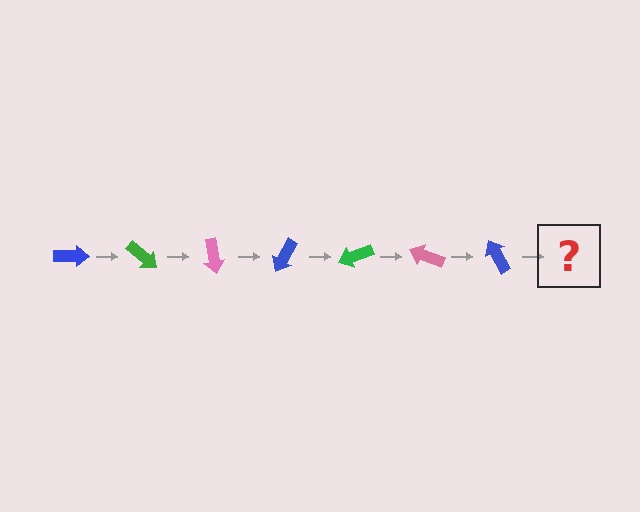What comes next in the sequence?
The next element should be a green arrow, rotated 280 degrees from the start.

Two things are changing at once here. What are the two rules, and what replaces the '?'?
The two rules are that it rotates 40 degrees each step and the color cycles through blue, green, and pink. The '?' should be a green arrow, rotated 280 degrees from the start.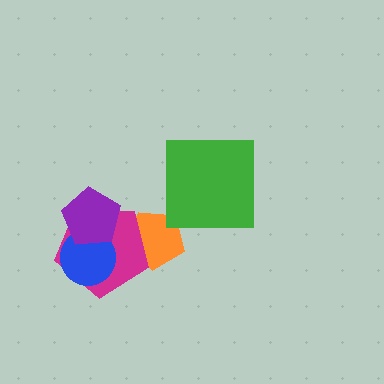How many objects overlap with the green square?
0 objects overlap with the green square.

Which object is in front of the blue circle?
The purple pentagon is in front of the blue circle.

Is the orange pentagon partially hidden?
Yes, it is partially covered by another shape.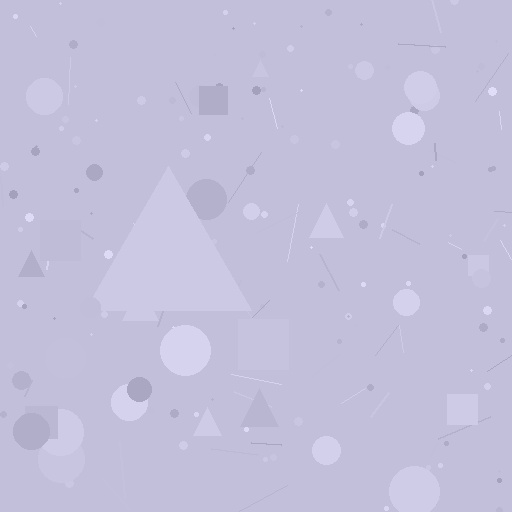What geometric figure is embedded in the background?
A triangle is embedded in the background.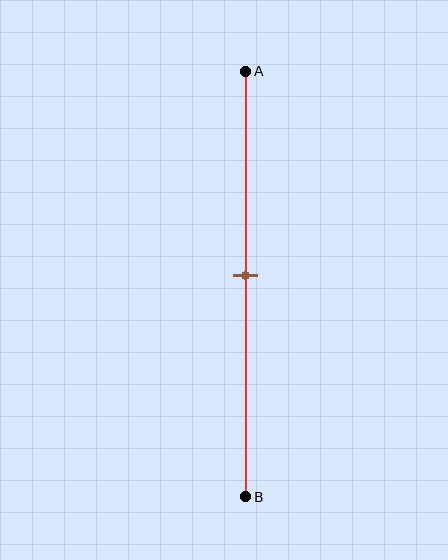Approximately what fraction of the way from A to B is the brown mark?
The brown mark is approximately 50% of the way from A to B.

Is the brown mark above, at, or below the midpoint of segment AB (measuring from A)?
The brown mark is approximately at the midpoint of segment AB.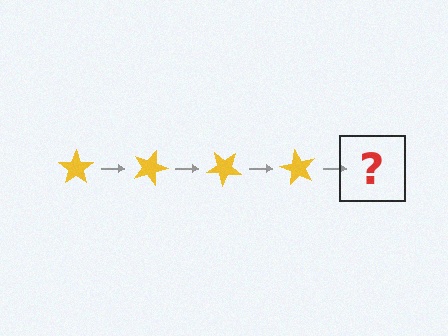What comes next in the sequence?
The next element should be a yellow star rotated 80 degrees.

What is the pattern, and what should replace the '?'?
The pattern is that the star rotates 20 degrees each step. The '?' should be a yellow star rotated 80 degrees.